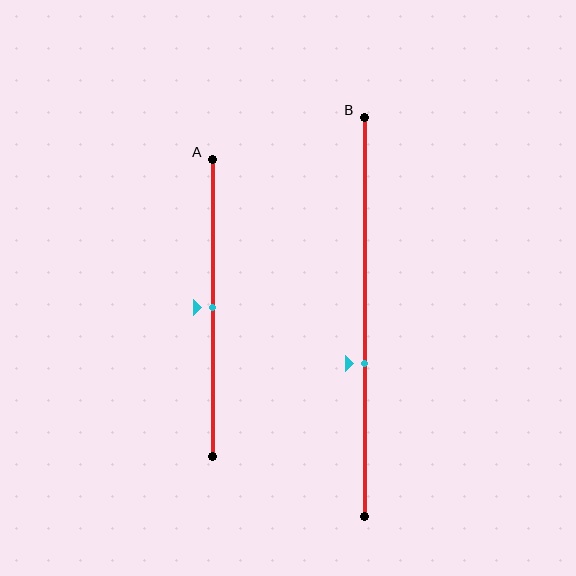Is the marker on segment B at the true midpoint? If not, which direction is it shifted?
No, the marker on segment B is shifted downward by about 12% of the segment length.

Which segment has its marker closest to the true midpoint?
Segment A has its marker closest to the true midpoint.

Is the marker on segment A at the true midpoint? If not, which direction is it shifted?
Yes, the marker on segment A is at the true midpoint.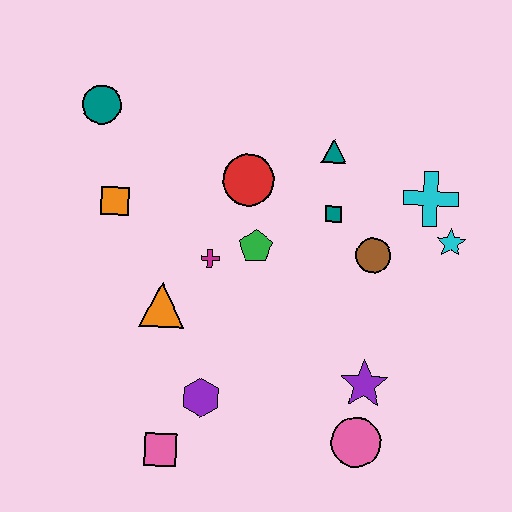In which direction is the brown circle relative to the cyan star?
The brown circle is to the left of the cyan star.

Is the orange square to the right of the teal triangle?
No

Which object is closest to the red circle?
The green pentagon is closest to the red circle.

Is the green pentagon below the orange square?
Yes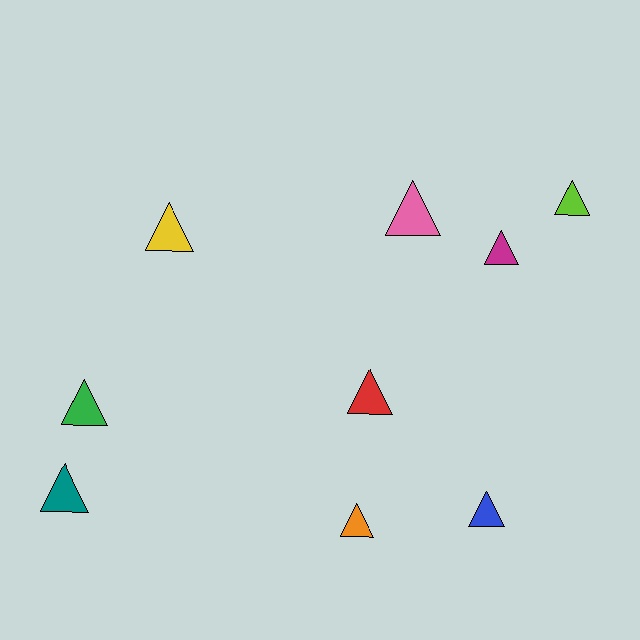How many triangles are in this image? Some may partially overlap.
There are 9 triangles.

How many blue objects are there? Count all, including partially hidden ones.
There is 1 blue object.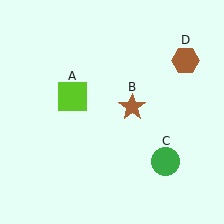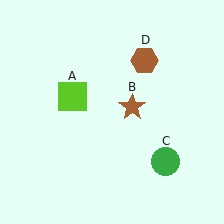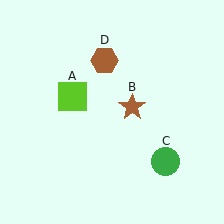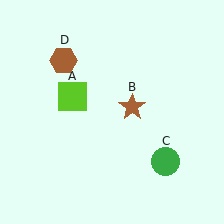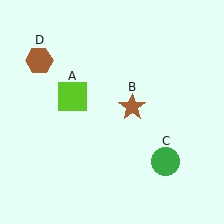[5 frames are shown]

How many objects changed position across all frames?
1 object changed position: brown hexagon (object D).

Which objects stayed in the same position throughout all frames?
Lime square (object A) and brown star (object B) and green circle (object C) remained stationary.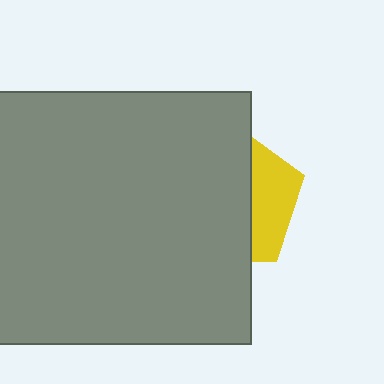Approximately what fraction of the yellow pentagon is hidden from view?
Roughly 69% of the yellow pentagon is hidden behind the gray rectangle.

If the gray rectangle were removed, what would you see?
You would see the complete yellow pentagon.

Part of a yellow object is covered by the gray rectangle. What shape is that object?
It is a pentagon.